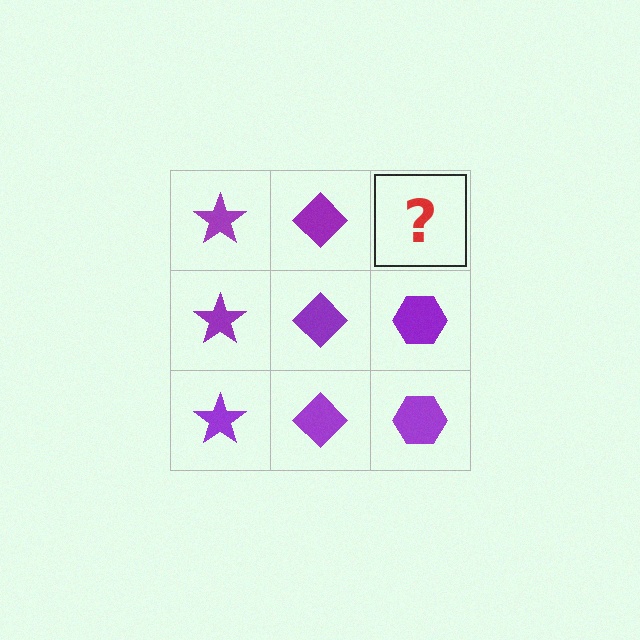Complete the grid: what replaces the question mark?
The question mark should be replaced with a purple hexagon.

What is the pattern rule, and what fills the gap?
The rule is that each column has a consistent shape. The gap should be filled with a purple hexagon.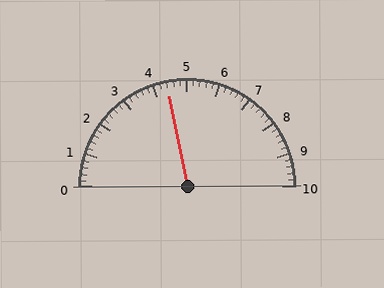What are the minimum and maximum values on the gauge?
The gauge ranges from 0 to 10.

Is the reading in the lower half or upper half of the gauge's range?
The reading is in the lower half of the range (0 to 10).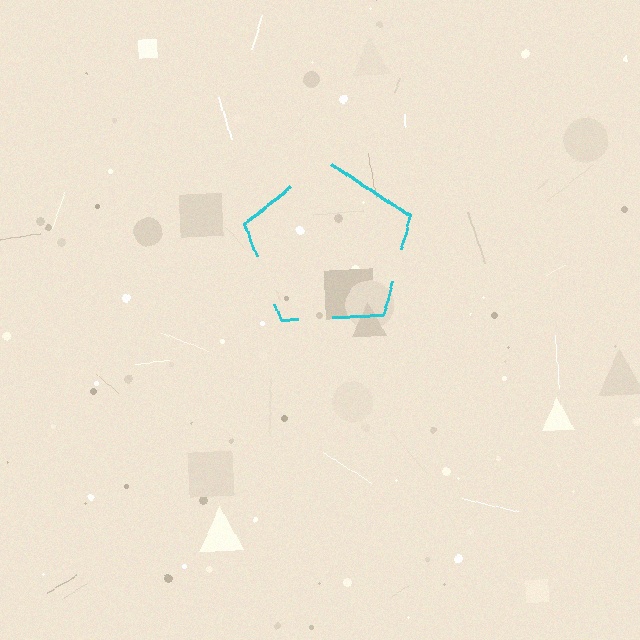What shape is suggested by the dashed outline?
The dashed outline suggests a pentagon.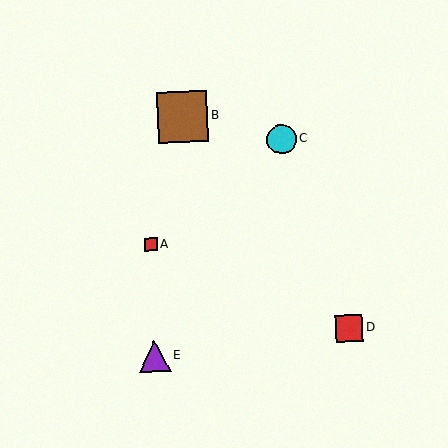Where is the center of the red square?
The center of the red square is at (349, 328).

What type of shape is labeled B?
Shape B is a brown square.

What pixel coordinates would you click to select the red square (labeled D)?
Click at (349, 328) to select the red square D.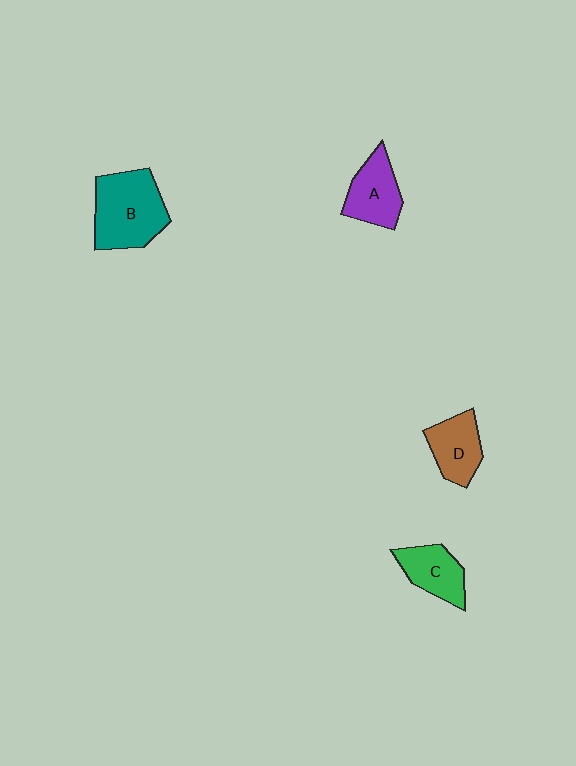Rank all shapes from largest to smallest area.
From largest to smallest: B (teal), A (purple), D (brown), C (green).